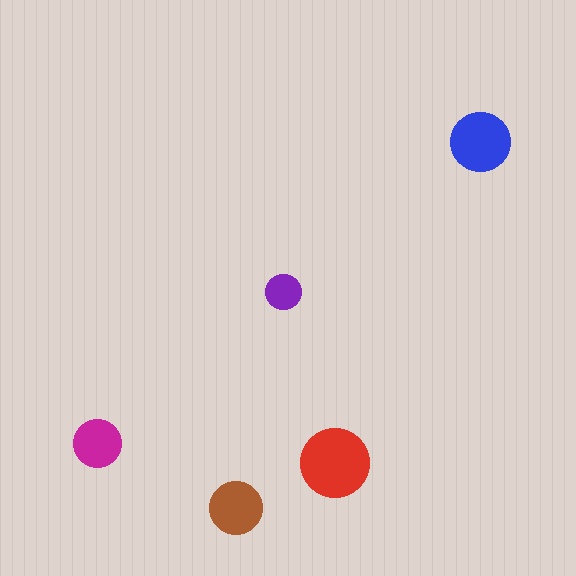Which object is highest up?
The blue circle is topmost.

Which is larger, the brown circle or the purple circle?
The brown one.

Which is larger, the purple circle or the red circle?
The red one.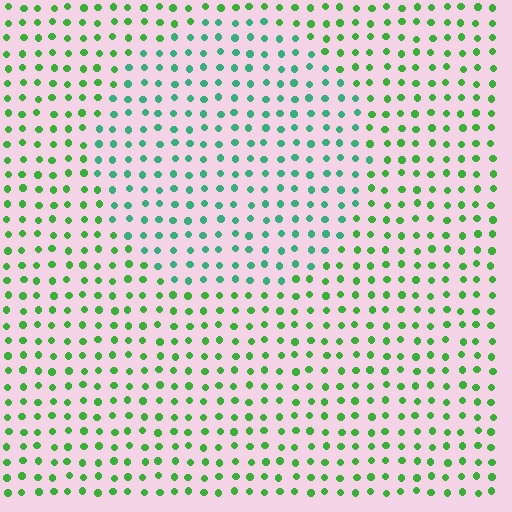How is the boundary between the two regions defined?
The boundary is defined purely by a slight shift in hue (about 35 degrees). Spacing, size, and orientation are identical on both sides.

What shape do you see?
I see a circle.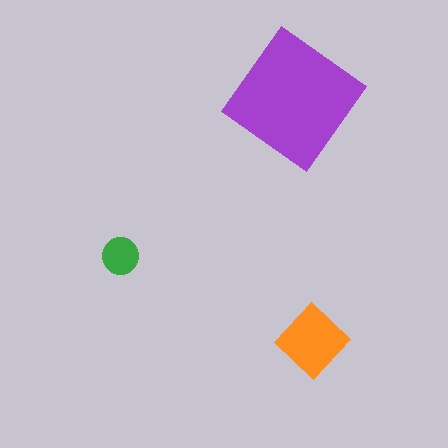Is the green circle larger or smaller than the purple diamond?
Smaller.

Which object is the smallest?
The green circle.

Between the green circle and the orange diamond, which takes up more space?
The orange diamond.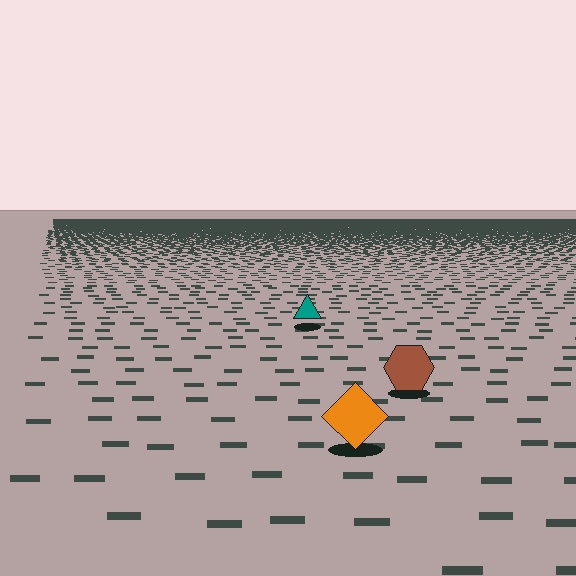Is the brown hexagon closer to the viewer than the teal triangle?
Yes. The brown hexagon is closer — you can tell from the texture gradient: the ground texture is coarser near it.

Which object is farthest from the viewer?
The teal triangle is farthest from the viewer. It appears smaller and the ground texture around it is denser.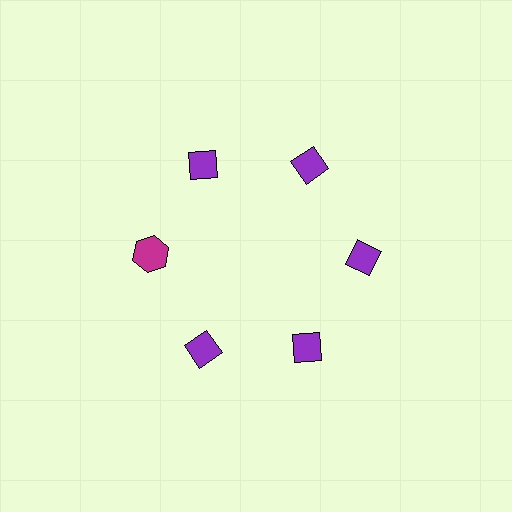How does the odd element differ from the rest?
It differs in both color (magenta instead of purple) and shape (hexagon instead of diamond).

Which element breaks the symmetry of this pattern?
The magenta hexagon at roughly the 9 o'clock position breaks the symmetry. All other shapes are purple diamonds.